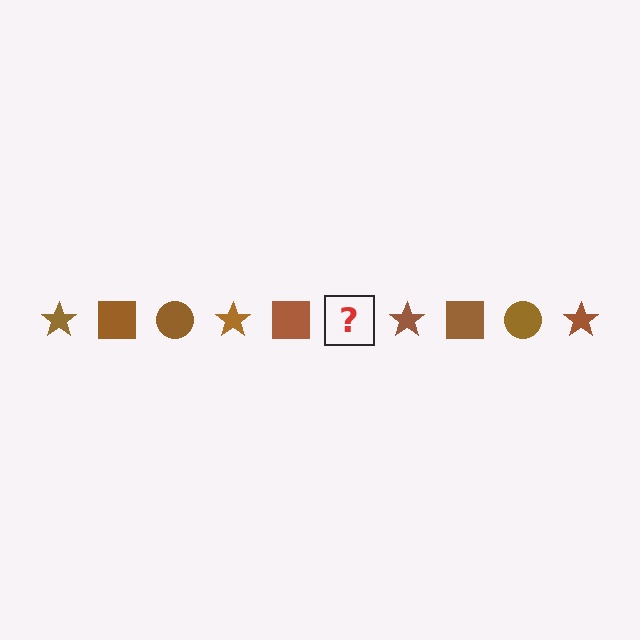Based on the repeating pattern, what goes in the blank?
The blank should be a brown circle.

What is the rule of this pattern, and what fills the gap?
The rule is that the pattern cycles through star, square, circle shapes in brown. The gap should be filled with a brown circle.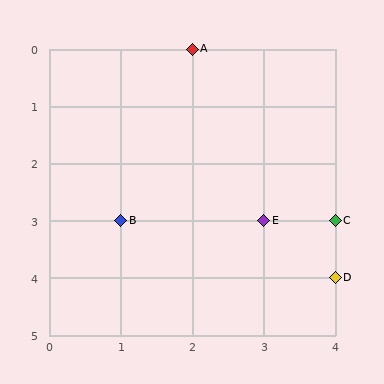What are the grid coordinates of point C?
Point C is at grid coordinates (4, 3).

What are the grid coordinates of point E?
Point E is at grid coordinates (3, 3).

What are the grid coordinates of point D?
Point D is at grid coordinates (4, 4).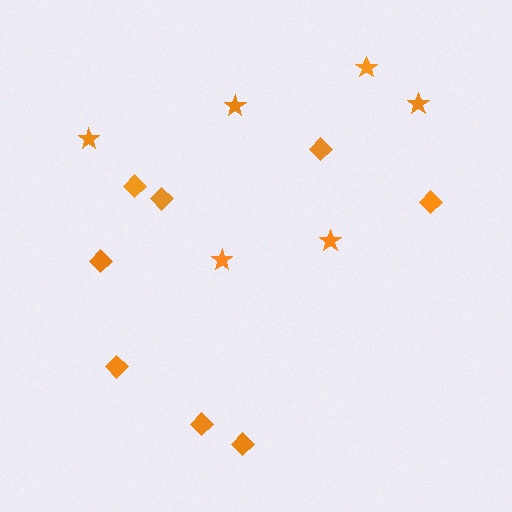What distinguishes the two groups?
There are 2 groups: one group of stars (6) and one group of diamonds (8).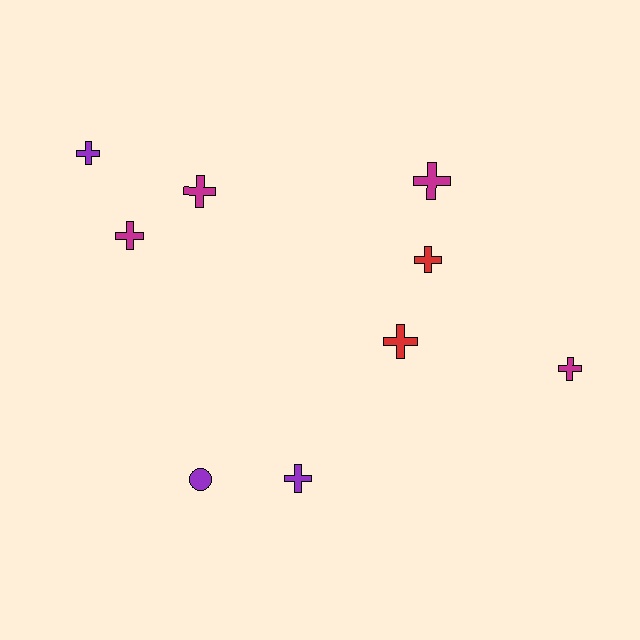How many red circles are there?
There are no red circles.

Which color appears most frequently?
Magenta, with 4 objects.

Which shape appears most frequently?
Cross, with 8 objects.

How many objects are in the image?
There are 9 objects.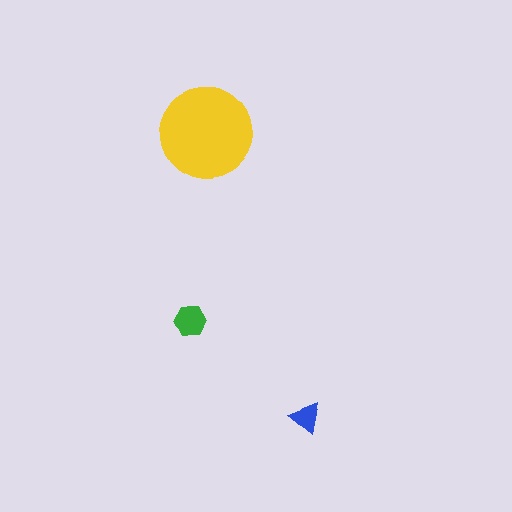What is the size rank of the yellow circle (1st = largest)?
1st.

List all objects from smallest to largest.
The blue triangle, the green hexagon, the yellow circle.